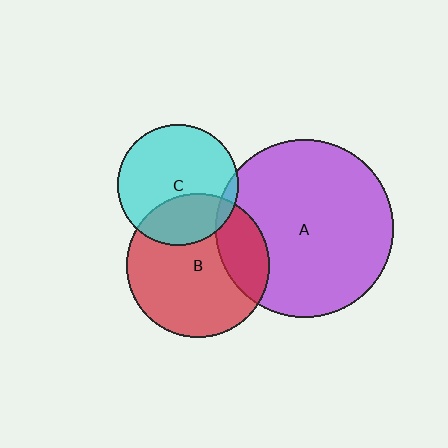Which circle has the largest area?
Circle A (purple).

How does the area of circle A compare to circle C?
Approximately 2.2 times.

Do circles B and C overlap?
Yes.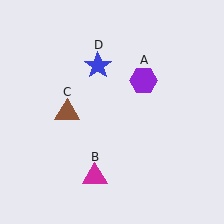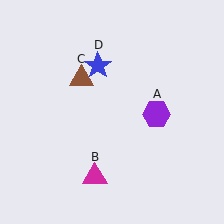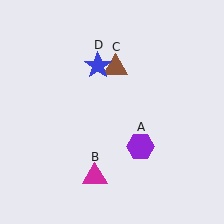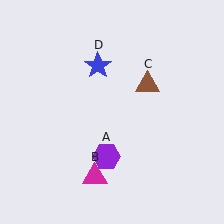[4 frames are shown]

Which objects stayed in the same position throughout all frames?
Magenta triangle (object B) and blue star (object D) remained stationary.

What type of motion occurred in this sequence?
The purple hexagon (object A), brown triangle (object C) rotated clockwise around the center of the scene.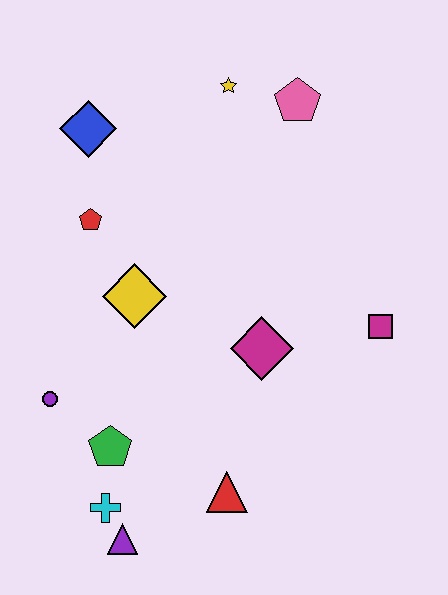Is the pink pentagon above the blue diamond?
Yes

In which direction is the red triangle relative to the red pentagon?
The red triangle is below the red pentagon.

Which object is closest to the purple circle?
The green pentagon is closest to the purple circle.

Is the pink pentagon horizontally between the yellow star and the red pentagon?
No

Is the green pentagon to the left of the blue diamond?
No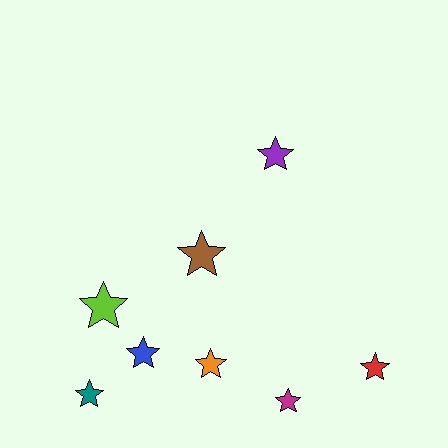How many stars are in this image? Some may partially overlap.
There are 8 stars.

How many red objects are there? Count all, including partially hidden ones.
There is 1 red object.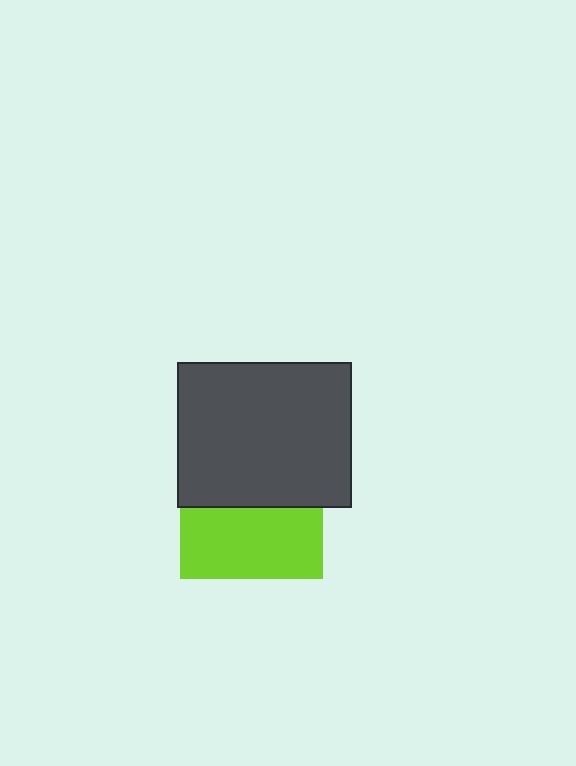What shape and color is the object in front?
The object in front is a dark gray rectangle.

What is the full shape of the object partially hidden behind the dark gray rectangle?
The partially hidden object is a lime square.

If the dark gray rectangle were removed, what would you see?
You would see the complete lime square.